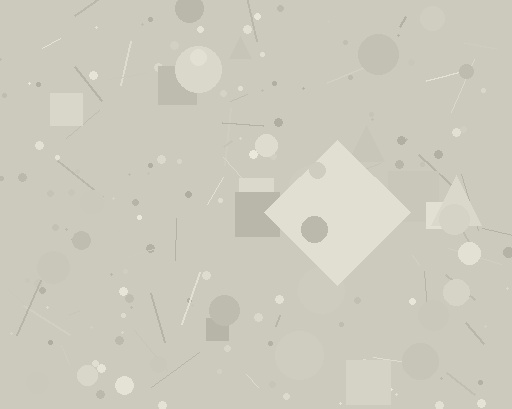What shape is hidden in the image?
A diamond is hidden in the image.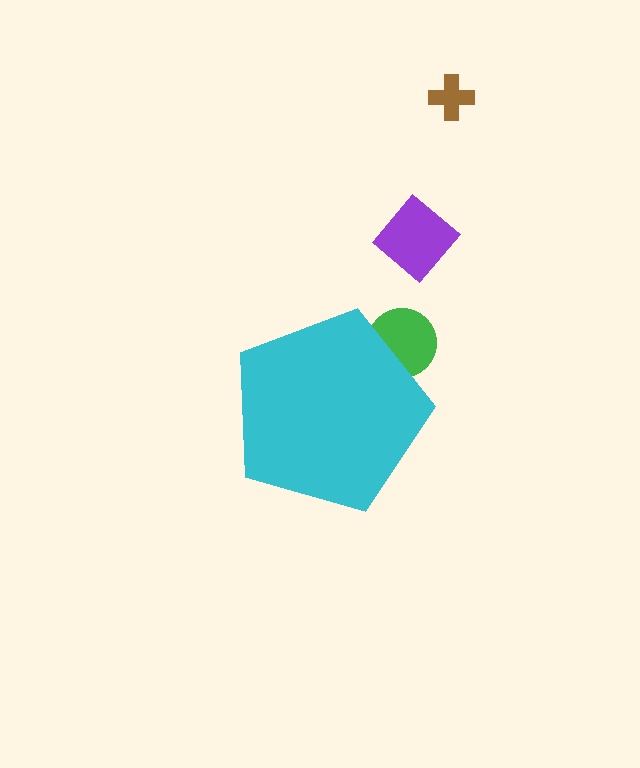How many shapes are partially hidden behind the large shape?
1 shape is partially hidden.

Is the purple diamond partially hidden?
No, the purple diamond is fully visible.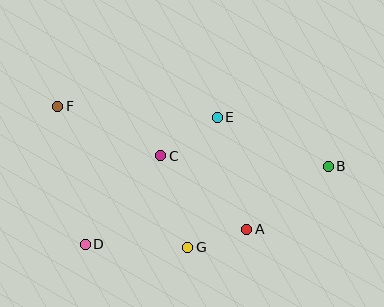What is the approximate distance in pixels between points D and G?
The distance between D and G is approximately 102 pixels.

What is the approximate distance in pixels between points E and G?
The distance between E and G is approximately 133 pixels.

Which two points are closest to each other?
Points A and G are closest to each other.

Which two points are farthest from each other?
Points B and F are farthest from each other.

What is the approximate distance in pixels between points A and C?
The distance between A and C is approximately 113 pixels.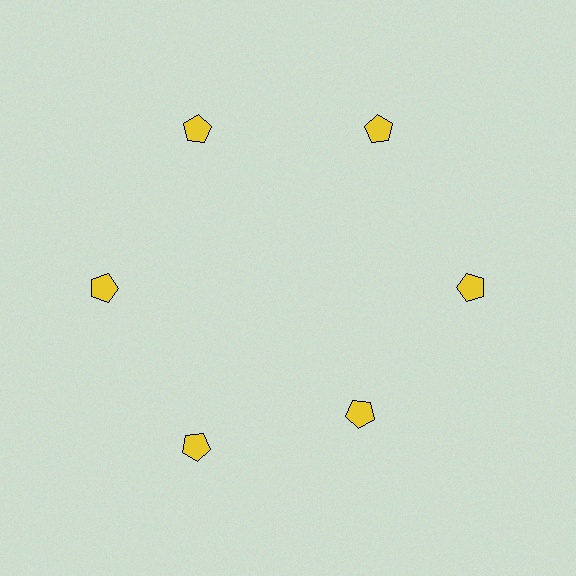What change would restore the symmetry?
The symmetry would be restored by moving it outward, back onto the ring so that all 6 pentagons sit at equal angles and equal distance from the center.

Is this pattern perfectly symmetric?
No. The 6 yellow pentagons are arranged in a ring, but one element near the 5 o'clock position is pulled inward toward the center, breaking the 6-fold rotational symmetry.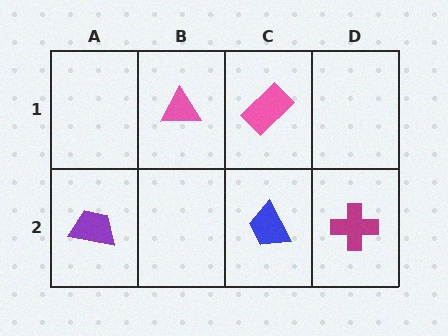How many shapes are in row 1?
2 shapes.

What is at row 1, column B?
A pink triangle.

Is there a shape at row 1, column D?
No, that cell is empty.